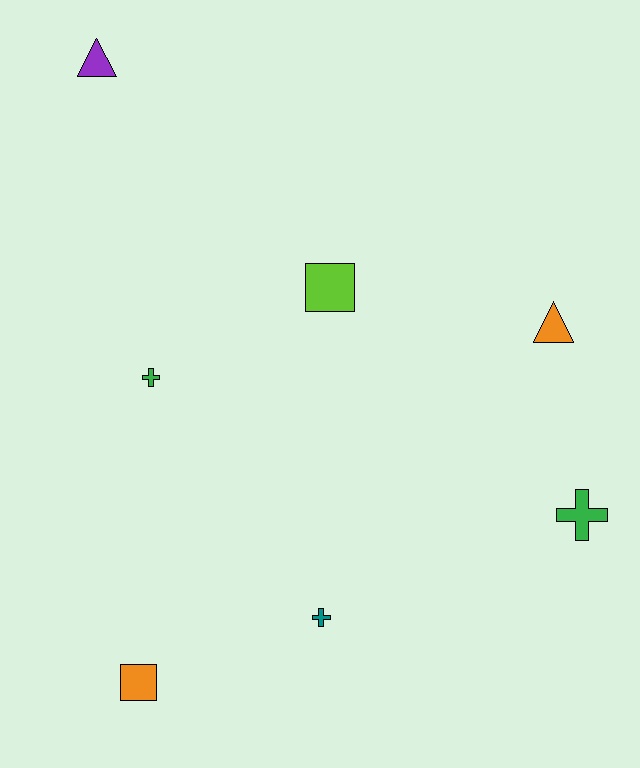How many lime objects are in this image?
There is 1 lime object.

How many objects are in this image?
There are 7 objects.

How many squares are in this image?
There are 2 squares.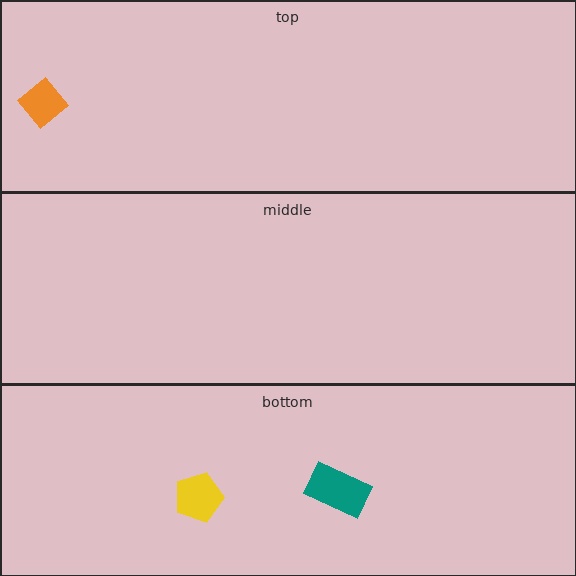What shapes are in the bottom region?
The teal rectangle, the yellow pentagon.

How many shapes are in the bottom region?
2.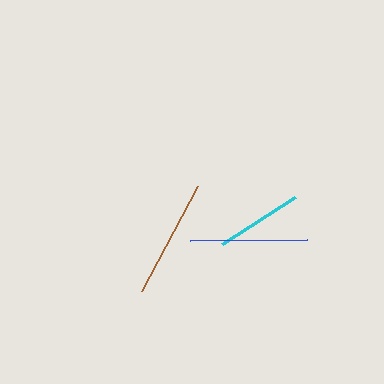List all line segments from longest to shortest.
From longest to shortest: brown, blue, cyan.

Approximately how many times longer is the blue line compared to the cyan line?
The blue line is approximately 1.4 times the length of the cyan line.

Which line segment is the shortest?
The cyan line is the shortest at approximately 86 pixels.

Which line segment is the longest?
The brown line is the longest at approximately 120 pixels.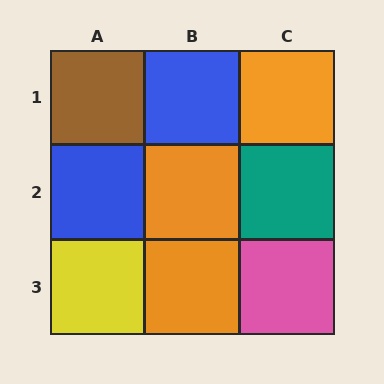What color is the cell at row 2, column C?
Teal.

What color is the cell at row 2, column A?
Blue.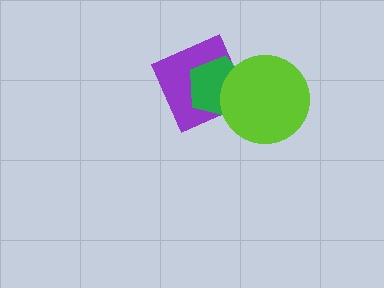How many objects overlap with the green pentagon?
2 objects overlap with the green pentagon.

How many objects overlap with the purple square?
2 objects overlap with the purple square.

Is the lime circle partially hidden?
No, no other shape covers it.